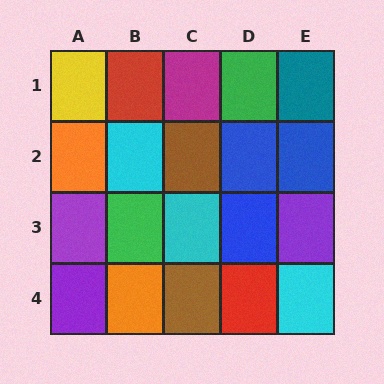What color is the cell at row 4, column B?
Orange.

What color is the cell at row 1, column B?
Red.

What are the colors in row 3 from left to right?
Purple, green, cyan, blue, purple.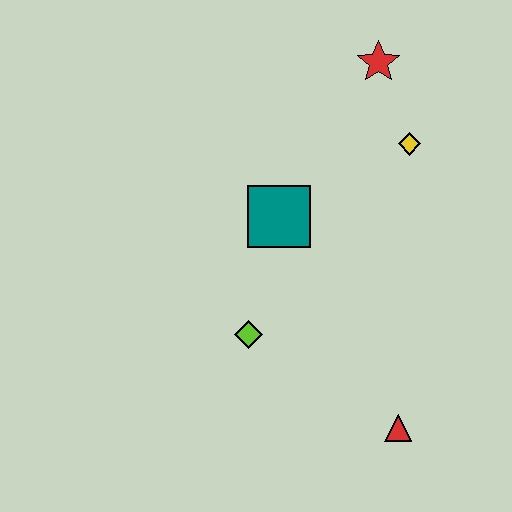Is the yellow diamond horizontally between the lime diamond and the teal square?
No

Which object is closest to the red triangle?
The lime diamond is closest to the red triangle.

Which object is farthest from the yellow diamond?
The red triangle is farthest from the yellow diamond.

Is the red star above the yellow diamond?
Yes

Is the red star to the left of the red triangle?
Yes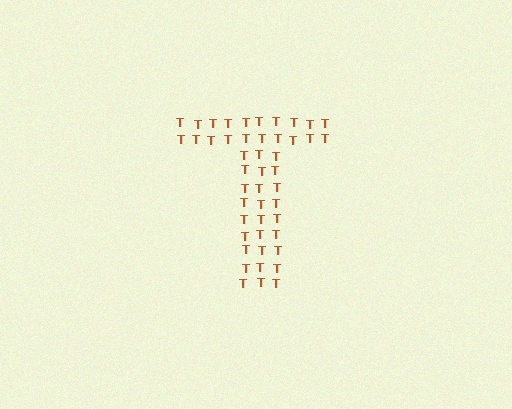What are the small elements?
The small elements are letter T's.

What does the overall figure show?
The overall figure shows the letter T.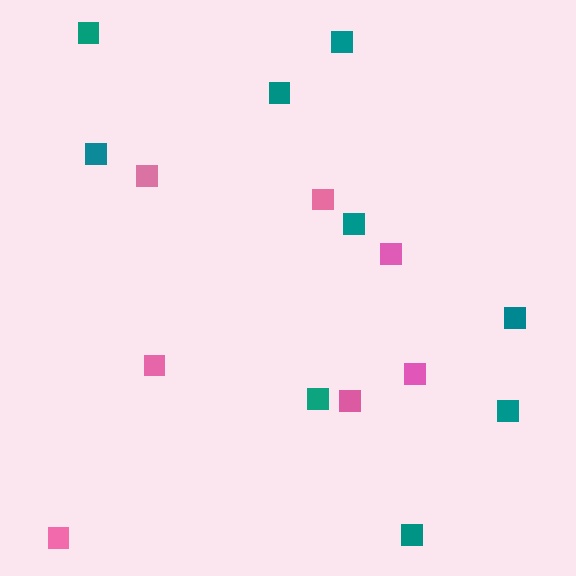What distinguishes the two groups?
There are 2 groups: one group of pink squares (7) and one group of teal squares (9).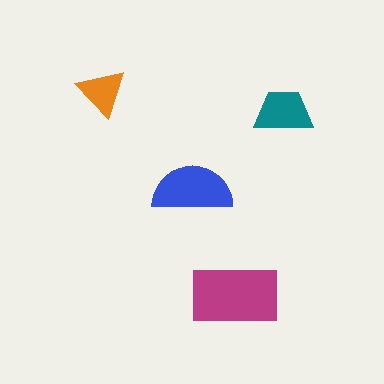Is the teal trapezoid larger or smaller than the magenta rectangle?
Smaller.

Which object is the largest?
The magenta rectangle.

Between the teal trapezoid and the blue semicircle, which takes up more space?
The blue semicircle.